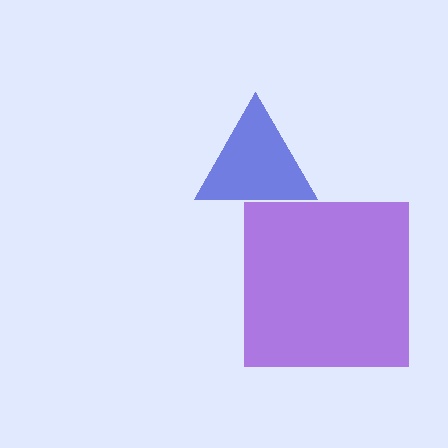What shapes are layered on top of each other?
The layered shapes are: a blue triangle, a purple square.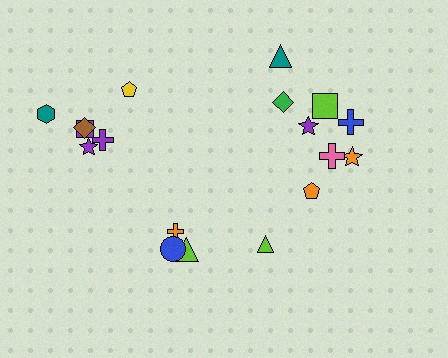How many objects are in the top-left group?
There are 6 objects.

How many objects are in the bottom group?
There are 4 objects.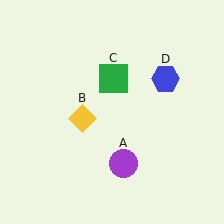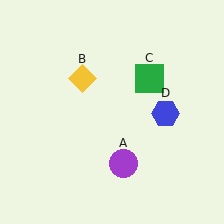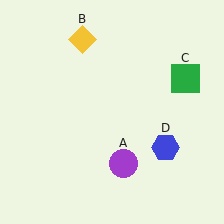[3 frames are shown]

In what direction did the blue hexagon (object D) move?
The blue hexagon (object D) moved down.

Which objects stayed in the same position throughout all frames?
Purple circle (object A) remained stationary.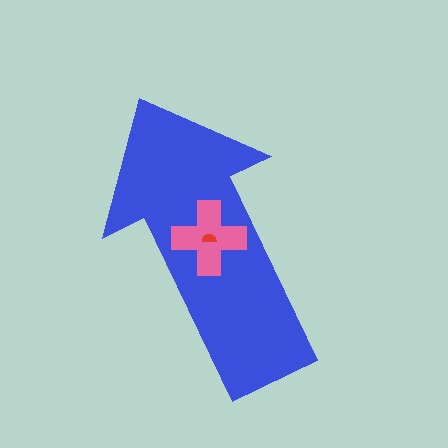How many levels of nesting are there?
3.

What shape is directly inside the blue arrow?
The pink cross.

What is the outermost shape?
The blue arrow.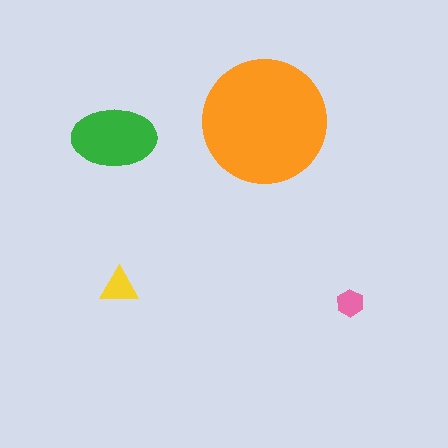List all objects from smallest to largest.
The pink hexagon, the yellow triangle, the green ellipse, the orange circle.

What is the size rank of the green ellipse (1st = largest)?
2nd.